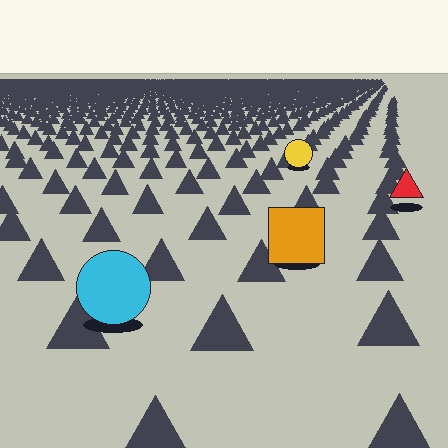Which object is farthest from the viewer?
The yellow circle is farthest from the viewer. It appears smaller and the ground texture around it is denser.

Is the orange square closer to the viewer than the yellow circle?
Yes. The orange square is closer — you can tell from the texture gradient: the ground texture is coarser near it.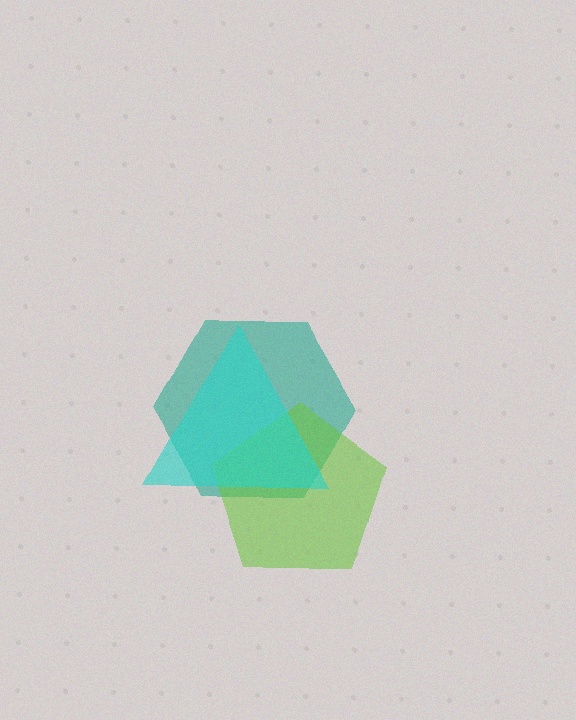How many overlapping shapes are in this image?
There are 3 overlapping shapes in the image.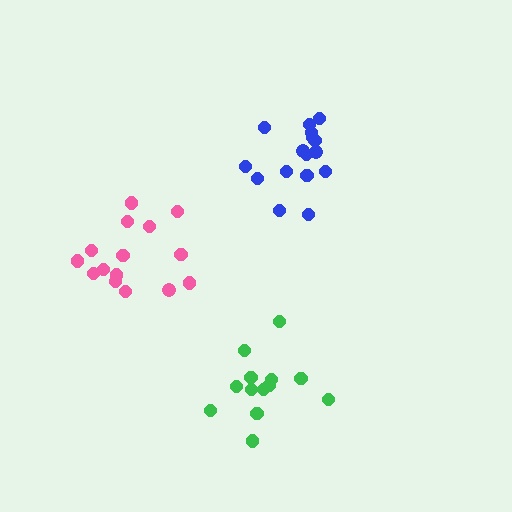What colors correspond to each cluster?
The clusters are colored: green, pink, blue.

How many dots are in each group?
Group 1: 13 dots, Group 2: 15 dots, Group 3: 16 dots (44 total).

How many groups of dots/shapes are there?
There are 3 groups.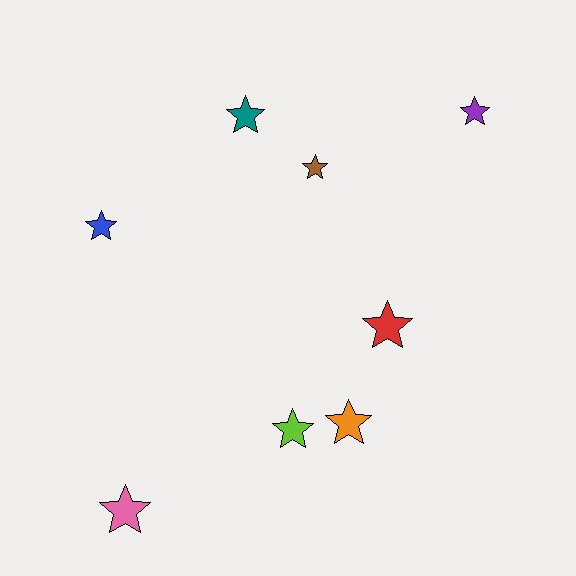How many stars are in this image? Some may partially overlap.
There are 8 stars.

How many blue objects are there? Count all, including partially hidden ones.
There is 1 blue object.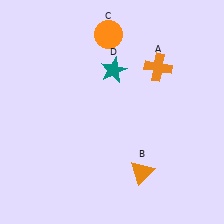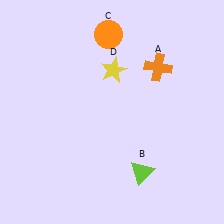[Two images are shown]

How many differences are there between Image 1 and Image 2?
There are 2 differences between the two images.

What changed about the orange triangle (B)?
In Image 1, B is orange. In Image 2, it changed to lime.